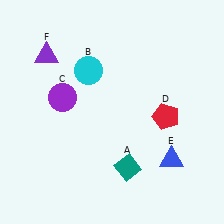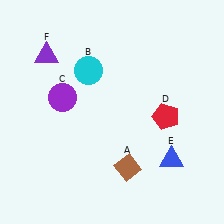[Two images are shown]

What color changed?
The diamond (A) changed from teal in Image 1 to brown in Image 2.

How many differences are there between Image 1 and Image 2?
There is 1 difference between the two images.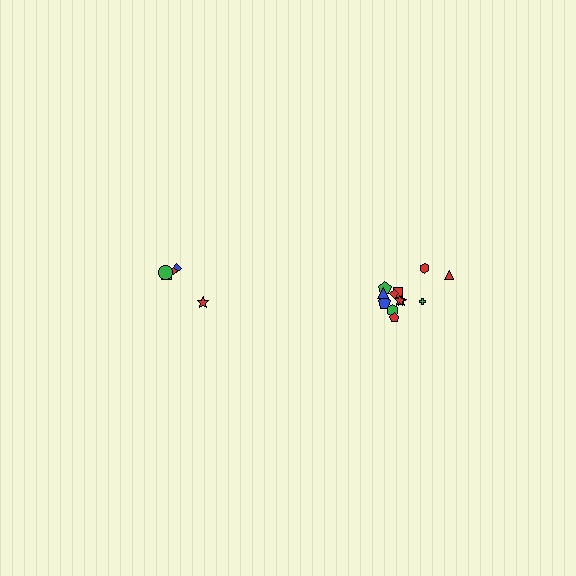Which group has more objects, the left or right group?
The right group.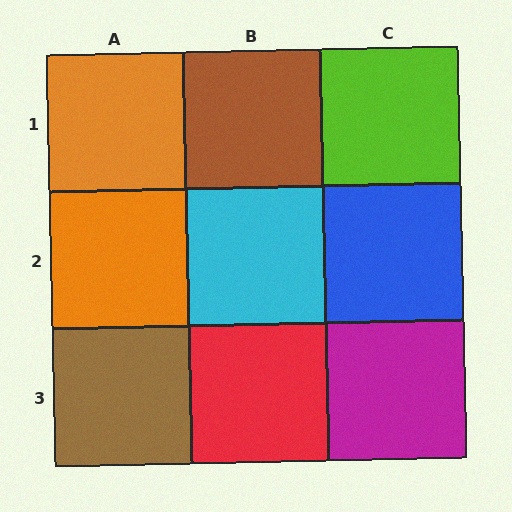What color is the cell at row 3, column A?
Brown.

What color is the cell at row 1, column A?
Orange.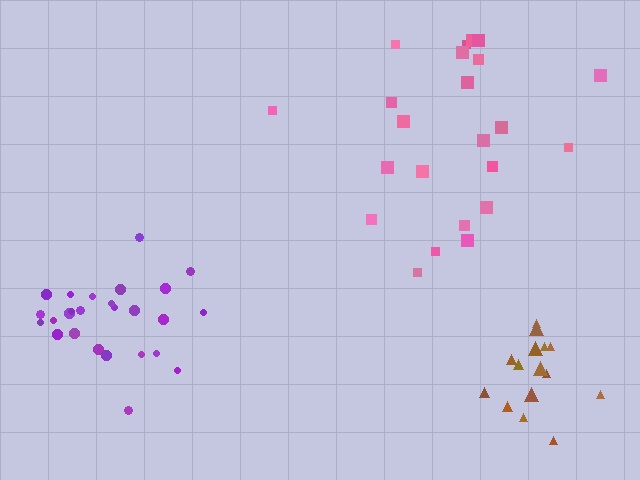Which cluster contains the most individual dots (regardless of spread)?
Purple (26).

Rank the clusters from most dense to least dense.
brown, purple, pink.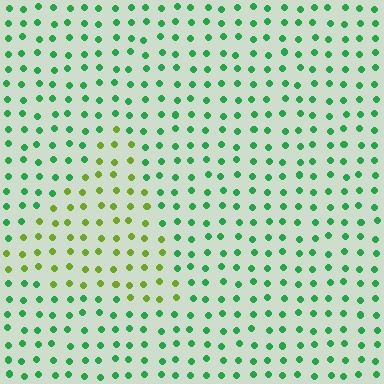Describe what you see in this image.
The image is filled with small green elements in a uniform arrangement. A triangle-shaped region is visible where the elements are tinted to a slightly different hue, forming a subtle color boundary.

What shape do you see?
I see a triangle.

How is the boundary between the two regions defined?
The boundary is defined purely by a slight shift in hue (about 51 degrees). Spacing, size, and orientation are identical on both sides.